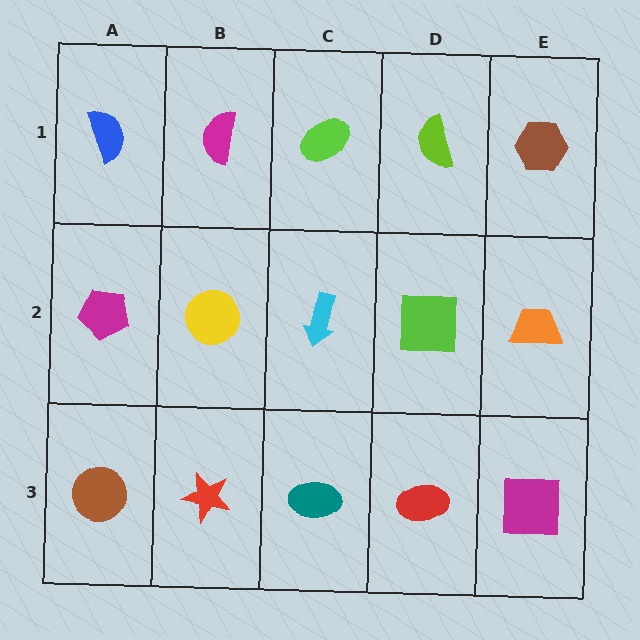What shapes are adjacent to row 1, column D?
A lime square (row 2, column D), a lime ellipse (row 1, column C), a brown hexagon (row 1, column E).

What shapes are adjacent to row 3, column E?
An orange trapezoid (row 2, column E), a red ellipse (row 3, column D).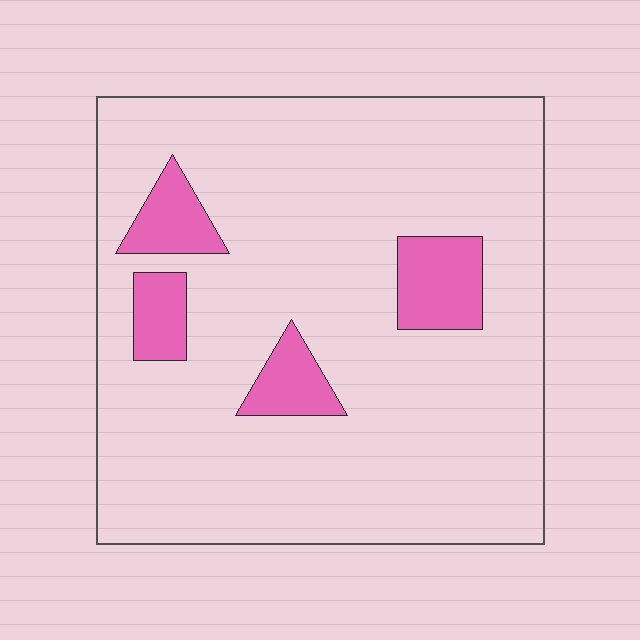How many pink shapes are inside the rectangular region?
4.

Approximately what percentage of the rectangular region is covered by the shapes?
Approximately 10%.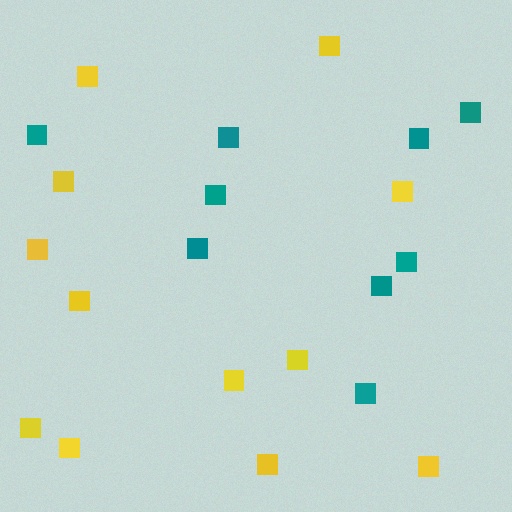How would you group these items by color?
There are 2 groups: one group of yellow squares (12) and one group of teal squares (9).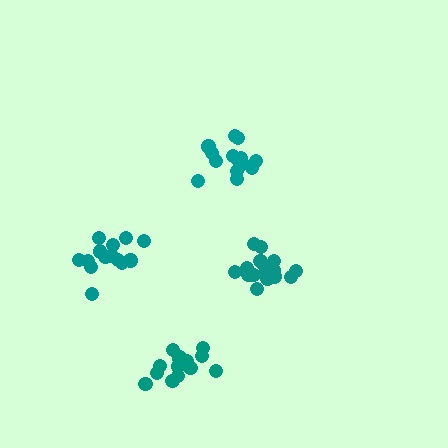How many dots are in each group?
Group 1: 15 dots, Group 2: 19 dots, Group 3: 14 dots, Group 4: 15 dots (63 total).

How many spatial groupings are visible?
There are 4 spatial groupings.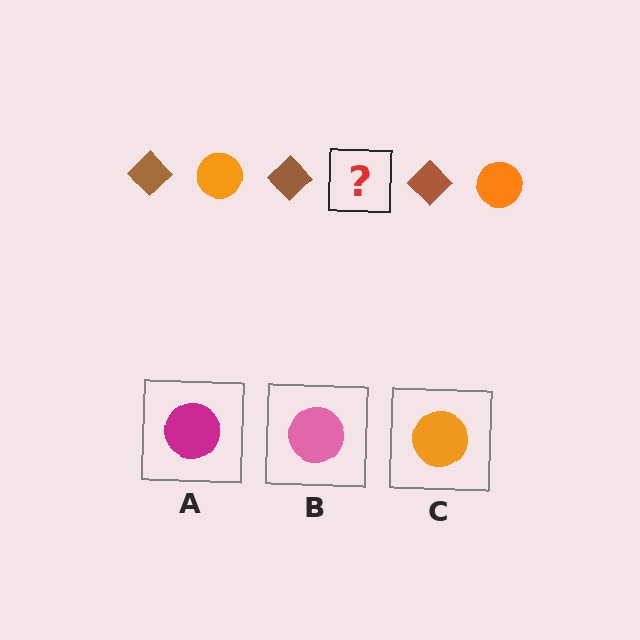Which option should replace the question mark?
Option C.